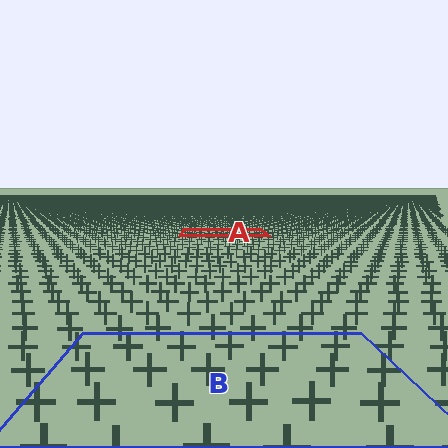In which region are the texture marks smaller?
The texture marks are smaller in region A, because it is farther away.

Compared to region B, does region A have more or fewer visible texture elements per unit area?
Region A has more texture elements per unit area — they are packed more densely because it is farther away.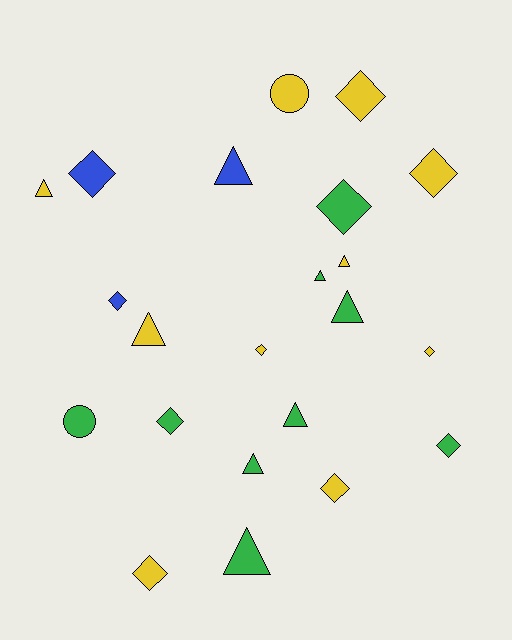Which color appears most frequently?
Yellow, with 10 objects.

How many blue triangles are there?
There is 1 blue triangle.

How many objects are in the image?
There are 22 objects.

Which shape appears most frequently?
Diamond, with 11 objects.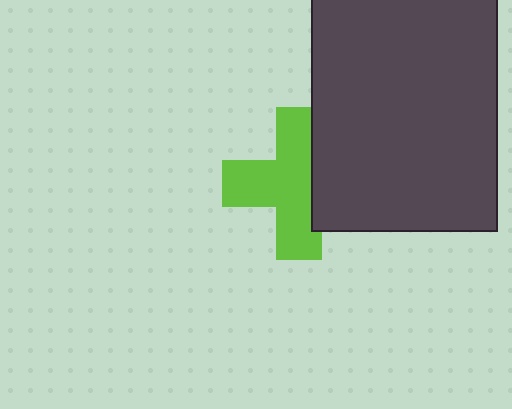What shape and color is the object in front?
The object in front is a dark gray rectangle.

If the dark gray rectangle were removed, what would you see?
You would see the complete lime cross.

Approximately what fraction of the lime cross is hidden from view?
Roughly 31% of the lime cross is hidden behind the dark gray rectangle.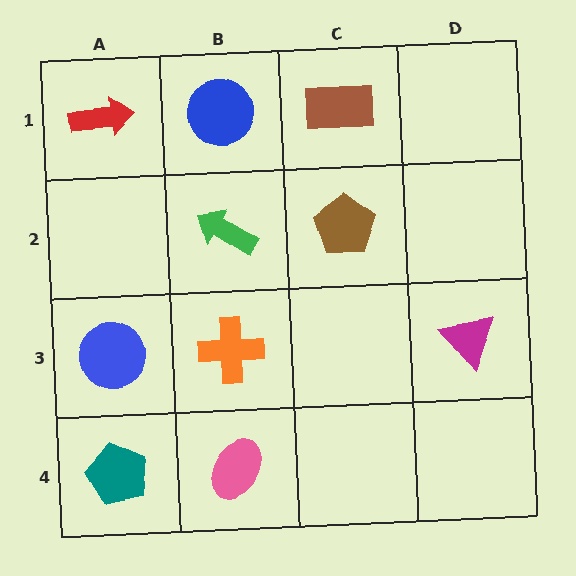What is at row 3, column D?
A magenta triangle.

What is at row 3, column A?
A blue circle.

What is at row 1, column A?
A red arrow.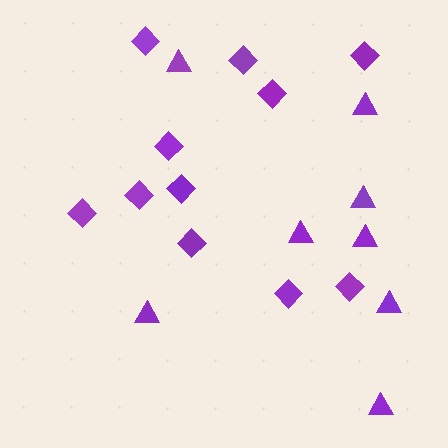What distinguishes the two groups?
There are 2 groups: one group of diamonds (11) and one group of triangles (8).